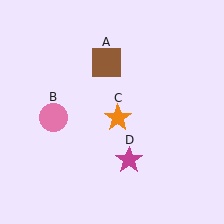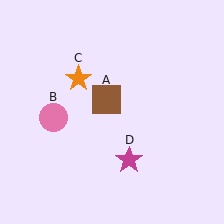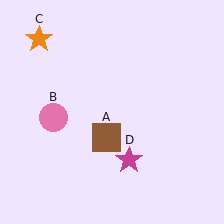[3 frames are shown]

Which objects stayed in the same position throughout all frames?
Pink circle (object B) and magenta star (object D) remained stationary.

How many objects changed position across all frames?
2 objects changed position: brown square (object A), orange star (object C).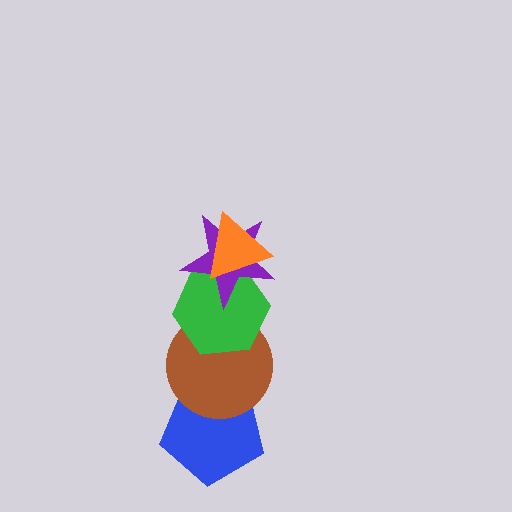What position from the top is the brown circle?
The brown circle is 4th from the top.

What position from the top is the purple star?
The purple star is 2nd from the top.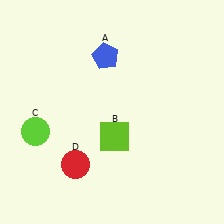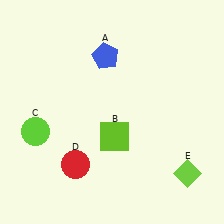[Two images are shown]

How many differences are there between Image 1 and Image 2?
There is 1 difference between the two images.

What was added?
A lime diamond (E) was added in Image 2.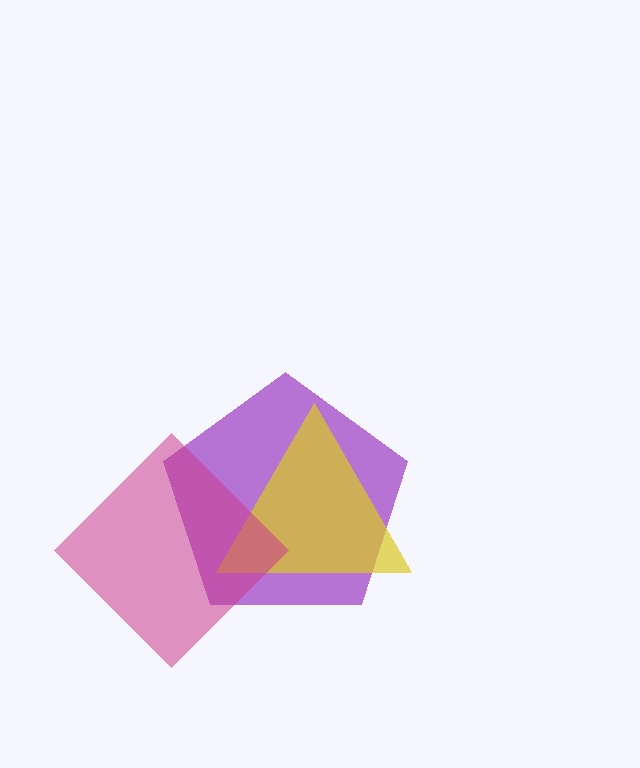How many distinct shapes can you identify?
There are 3 distinct shapes: a purple pentagon, a yellow triangle, a magenta diamond.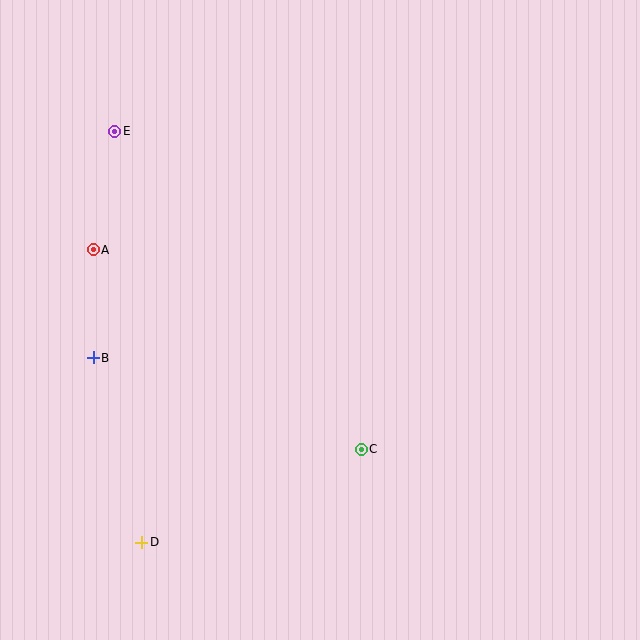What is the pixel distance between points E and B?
The distance between E and B is 228 pixels.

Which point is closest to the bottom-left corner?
Point D is closest to the bottom-left corner.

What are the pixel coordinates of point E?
Point E is at (115, 131).